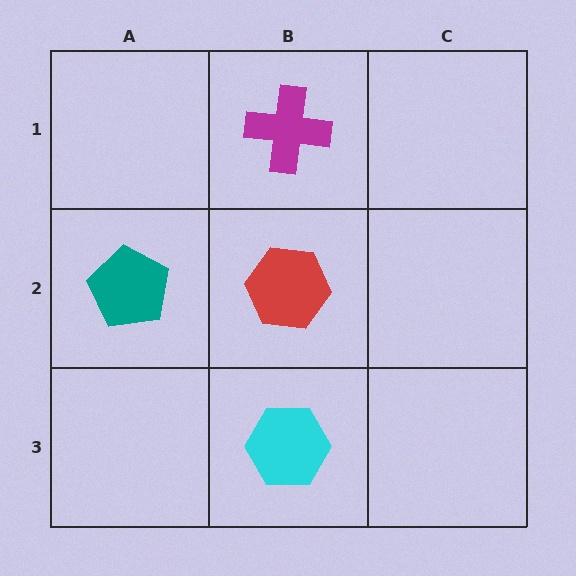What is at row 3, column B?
A cyan hexagon.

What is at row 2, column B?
A red hexagon.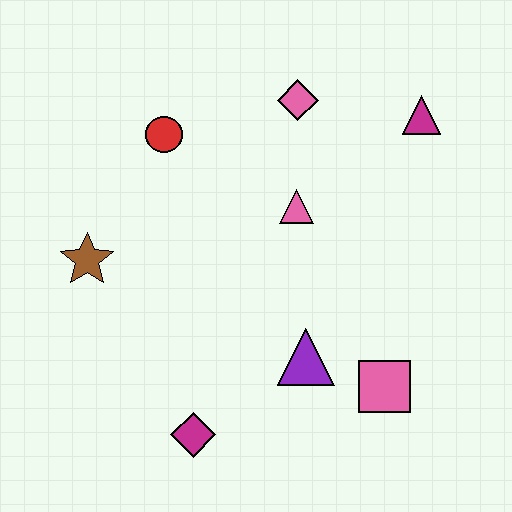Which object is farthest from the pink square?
The red circle is farthest from the pink square.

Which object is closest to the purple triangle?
The pink square is closest to the purple triangle.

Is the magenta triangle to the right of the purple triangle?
Yes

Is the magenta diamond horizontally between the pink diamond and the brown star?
Yes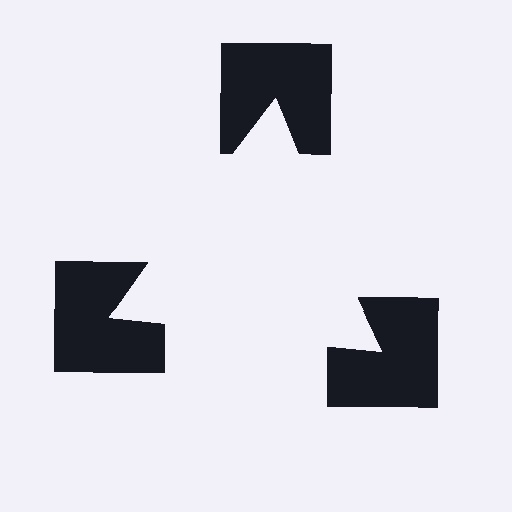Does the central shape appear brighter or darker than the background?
It typically appears slightly brighter than the background, even though no actual brightness change is drawn.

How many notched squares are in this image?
There are 3 — one at each vertex of the illusory triangle.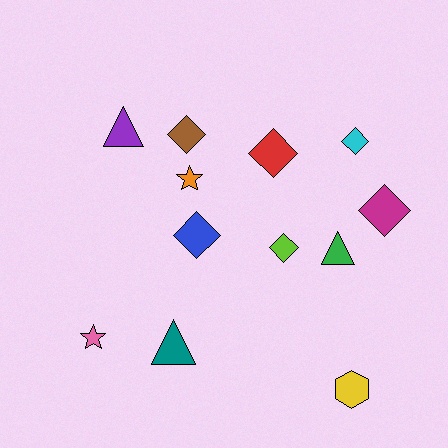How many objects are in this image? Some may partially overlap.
There are 12 objects.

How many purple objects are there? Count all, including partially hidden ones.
There is 1 purple object.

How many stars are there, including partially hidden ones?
There are 2 stars.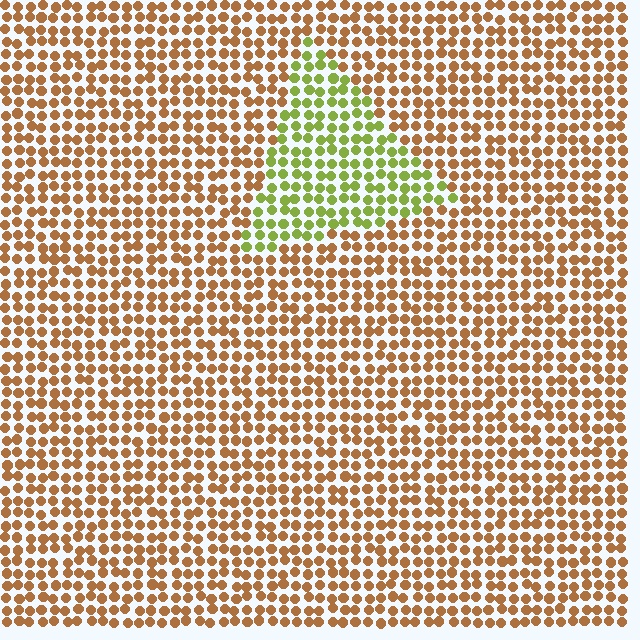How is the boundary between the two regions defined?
The boundary is defined purely by a slight shift in hue (about 56 degrees). Spacing, size, and orientation are identical on both sides.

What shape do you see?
I see a triangle.